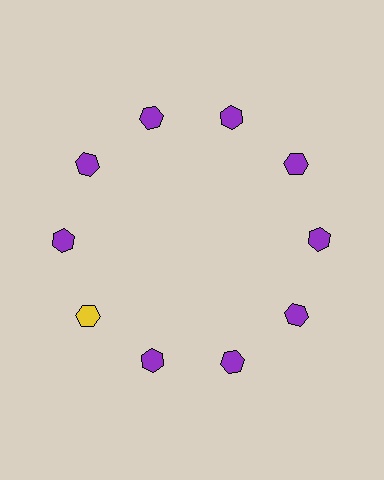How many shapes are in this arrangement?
There are 10 shapes arranged in a ring pattern.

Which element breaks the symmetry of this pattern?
The yellow hexagon at roughly the 8 o'clock position breaks the symmetry. All other shapes are purple hexagons.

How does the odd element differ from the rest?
It has a different color: yellow instead of purple.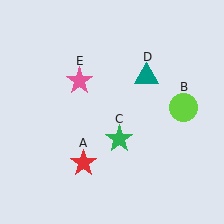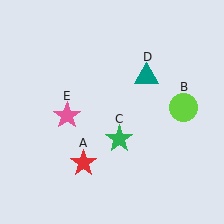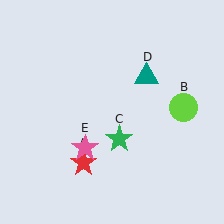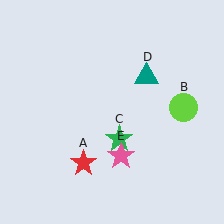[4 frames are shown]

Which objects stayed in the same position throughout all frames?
Red star (object A) and lime circle (object B) and green star (object C) and teal triangle (object D) remained stationary.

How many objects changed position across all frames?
1 object changed position: pink star (object E).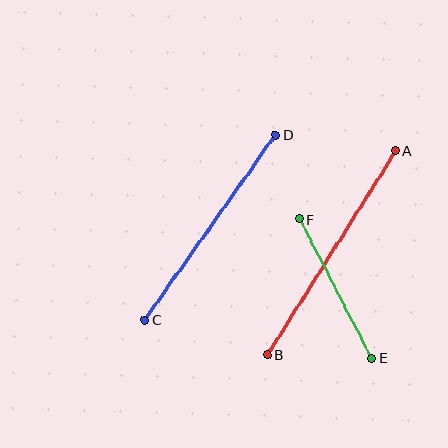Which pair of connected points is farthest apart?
Points A and B are farthest apart.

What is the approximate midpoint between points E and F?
The midpoint is at approximately (335, 289) pixels.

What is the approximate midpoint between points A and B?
The midpoint is at approximately (332, 253) pixels.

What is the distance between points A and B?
The distance is approximately 241 pixels.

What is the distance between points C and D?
The distance is approximately 226 pixels.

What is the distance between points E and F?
The distance is approximately 156 pixels.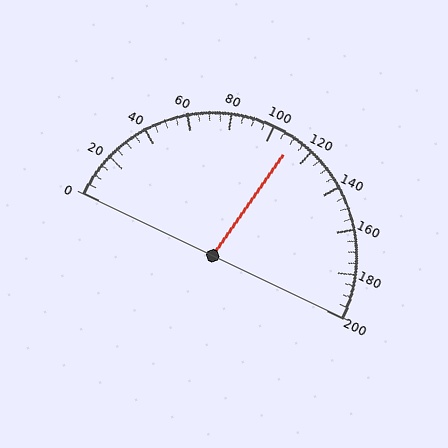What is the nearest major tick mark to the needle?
The nearest major tick mark is 120.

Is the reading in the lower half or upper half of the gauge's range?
The reading is in the upper half of the range (0 to 200).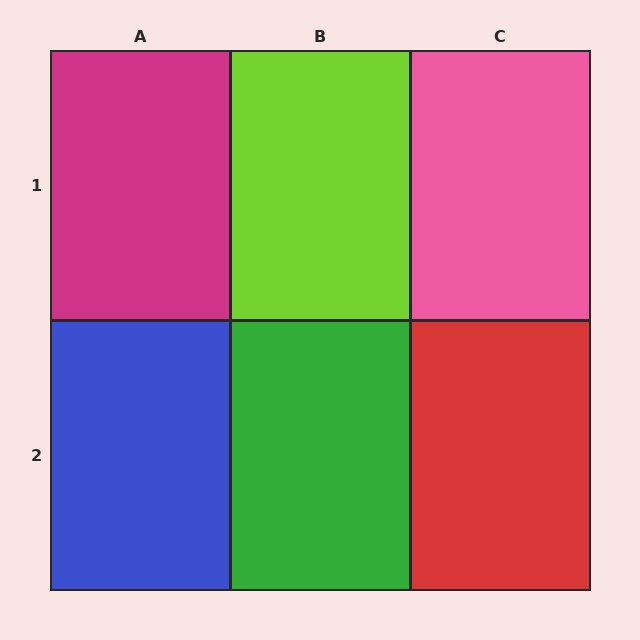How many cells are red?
1 cell is red.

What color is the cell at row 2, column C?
Red.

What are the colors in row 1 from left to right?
Magenta, lime, pink.